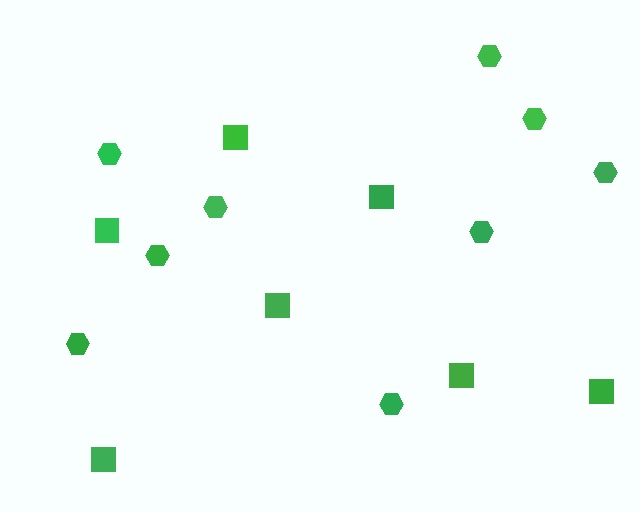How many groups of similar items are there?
There are 2 groups: one group of squares (7) and one group of hexagons (9).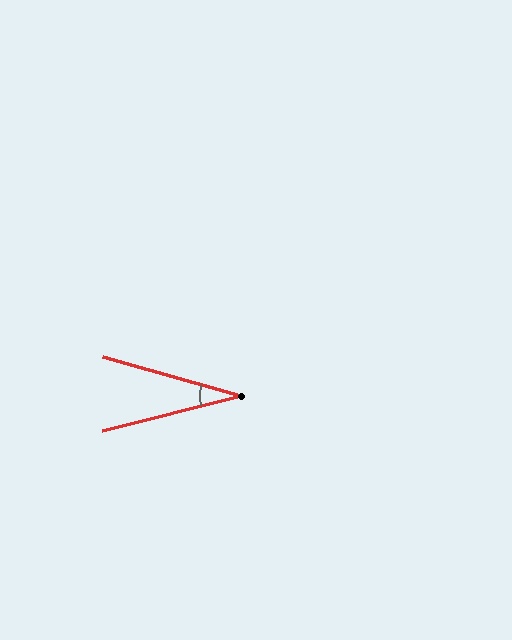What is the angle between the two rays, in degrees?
Approximately 30 degrees.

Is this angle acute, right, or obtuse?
It is acute.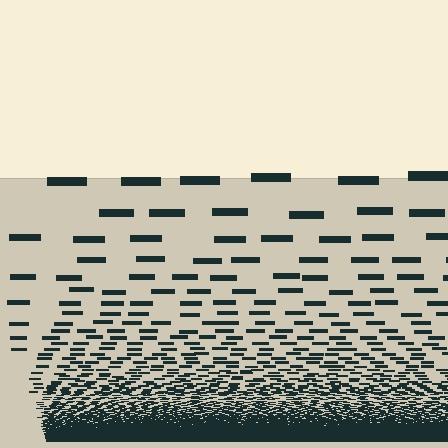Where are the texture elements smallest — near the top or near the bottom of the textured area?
Near the bottom.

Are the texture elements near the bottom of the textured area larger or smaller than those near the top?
Smaller. The gradient is inverted — elements near the bottom are smaller and denser.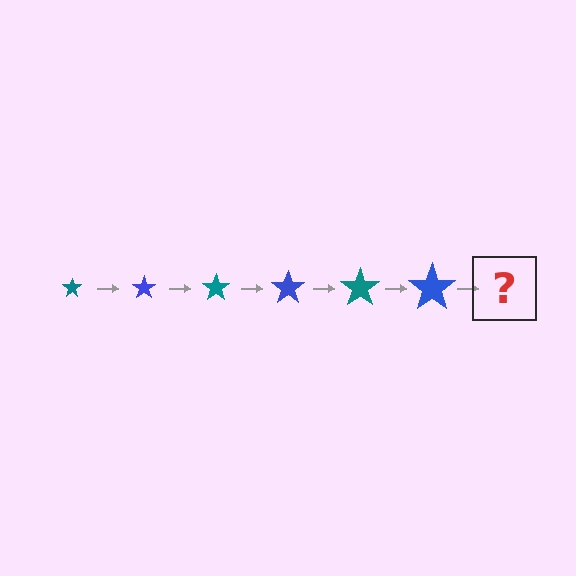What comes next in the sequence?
The next element should be a teal star, larger than the previous one.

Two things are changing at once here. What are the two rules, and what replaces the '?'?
The two rules are that the star grows larger each step and the color cycles through teal and blue. The '?' should be a teal star, larger than the previous one.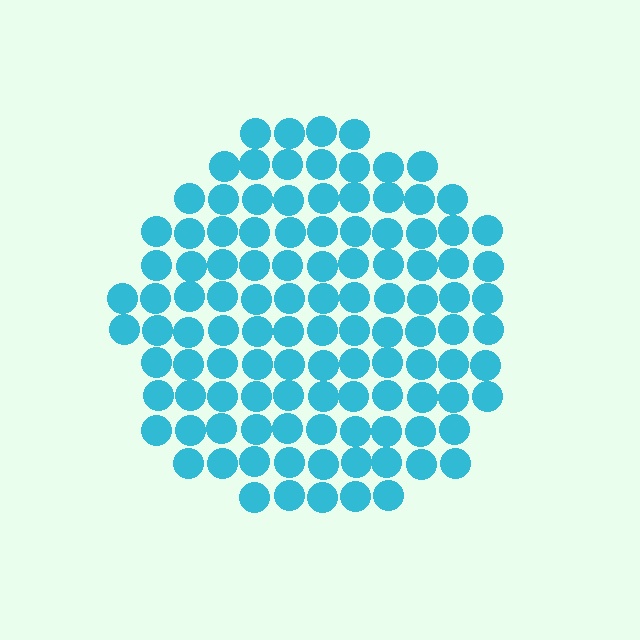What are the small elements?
The small elements are circles.